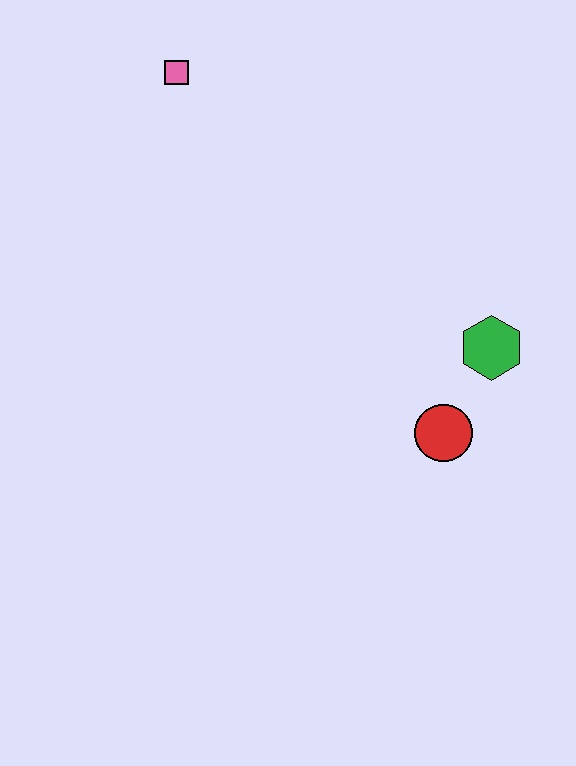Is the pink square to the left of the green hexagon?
Yes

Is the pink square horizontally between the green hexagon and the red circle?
No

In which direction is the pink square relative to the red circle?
The pink square is above the red circle.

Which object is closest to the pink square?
The green hexagon is closest to the pink square.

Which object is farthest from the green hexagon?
The pink square is farthest from the green hexagon.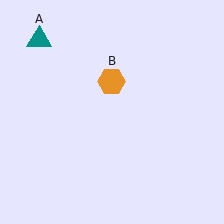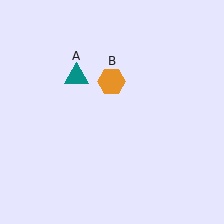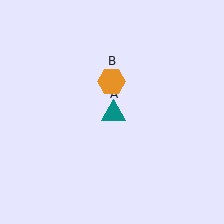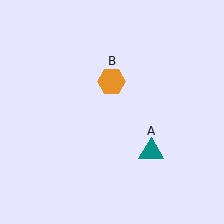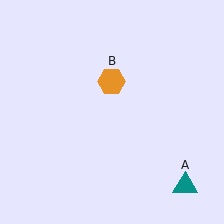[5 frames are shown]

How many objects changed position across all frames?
1 object changed position: teal triangle (object A).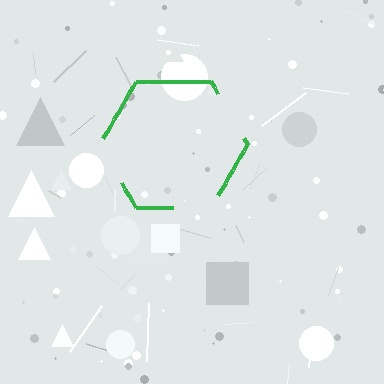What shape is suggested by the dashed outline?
The dashed outline suggests a hexagon.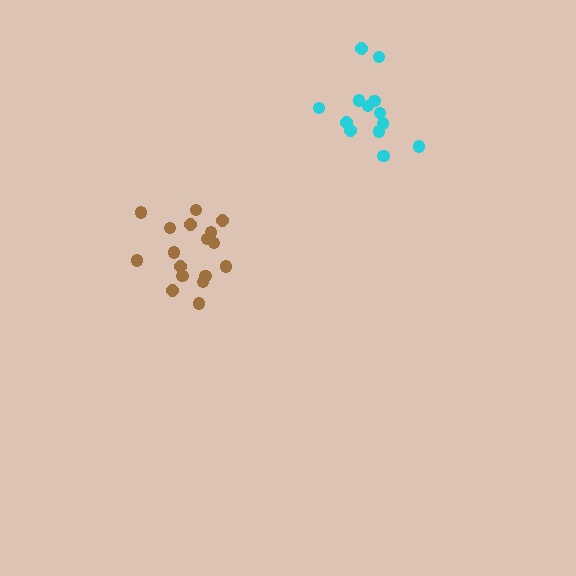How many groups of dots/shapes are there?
There are 2 groups.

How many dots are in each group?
Group 1: 13 dots, Group 2: 17 dots (30 total).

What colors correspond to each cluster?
The clusters are colored: cyan, brown.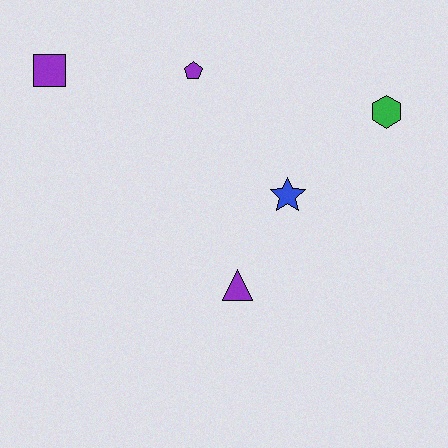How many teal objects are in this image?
There are no teal objects.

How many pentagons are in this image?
There is 1 pentagon.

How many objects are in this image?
There are 5 objects.